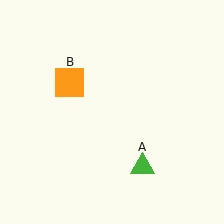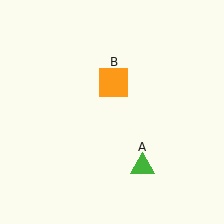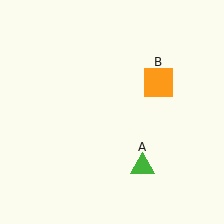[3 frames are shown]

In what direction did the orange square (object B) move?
The orange square (object B) moved right.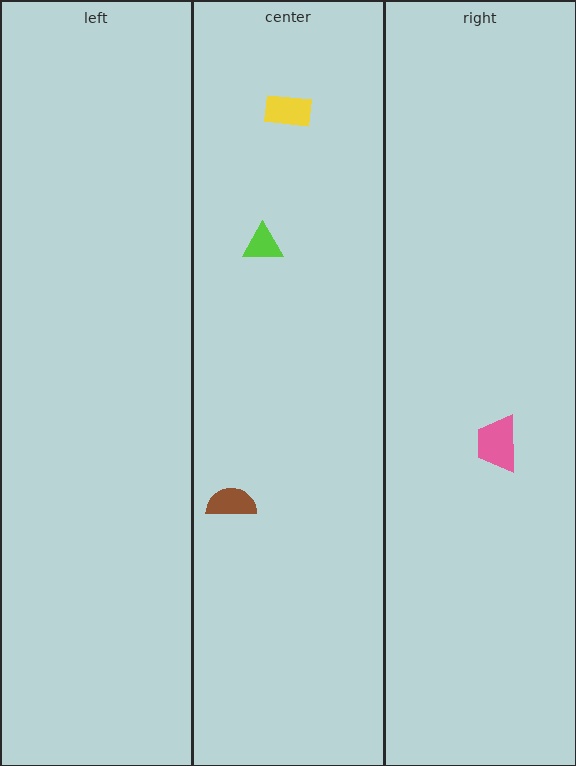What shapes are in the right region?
The pink trapezoid.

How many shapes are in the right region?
1.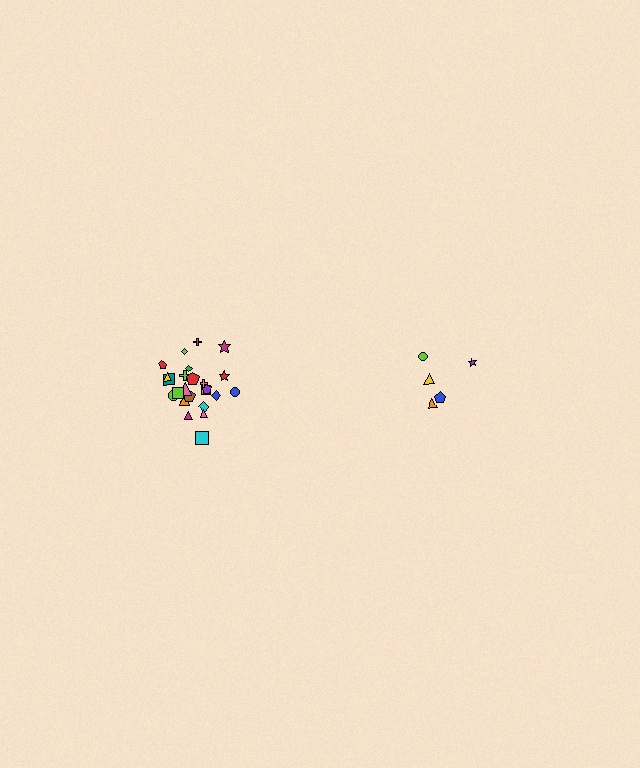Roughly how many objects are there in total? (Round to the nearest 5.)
Roughly 30 objects in total.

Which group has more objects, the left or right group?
The left group.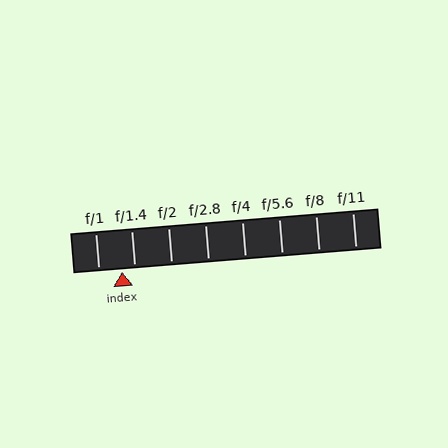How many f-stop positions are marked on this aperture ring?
There are 8 f-stop positions marked.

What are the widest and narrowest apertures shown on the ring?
The widest aperture shown is f/1 and the narrowest is f/11.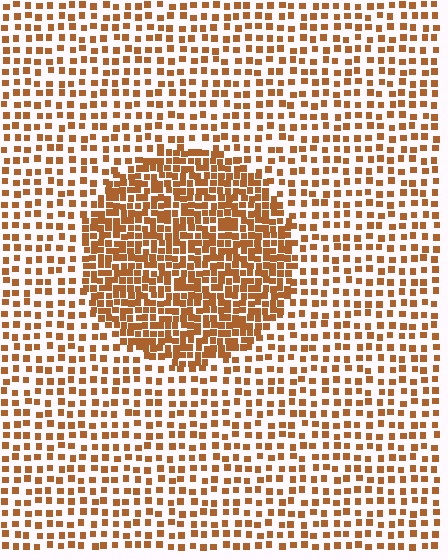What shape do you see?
I see a circle.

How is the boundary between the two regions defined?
The boundary is defined by a change in element density (approximately 2.2x ratio). All elements are the same color, size, and shape.